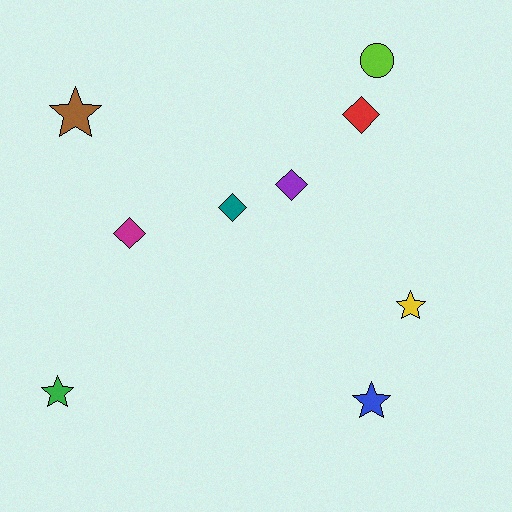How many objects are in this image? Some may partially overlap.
There are 9 objects.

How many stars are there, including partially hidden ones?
There are 4 stars.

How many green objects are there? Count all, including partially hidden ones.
There is 1 green object.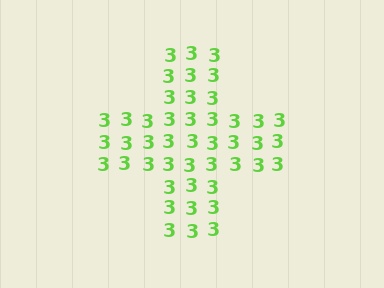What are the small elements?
The small elements are digit 3's.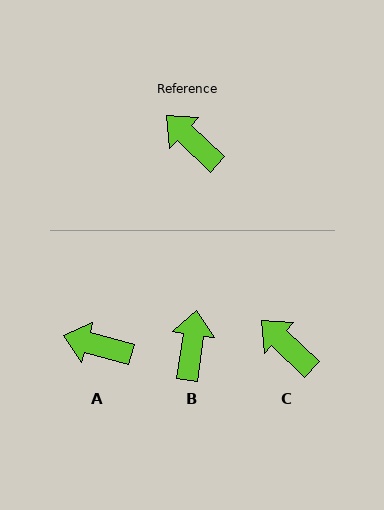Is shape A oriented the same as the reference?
No, it is off by about 28 degrees.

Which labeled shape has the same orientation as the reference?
C.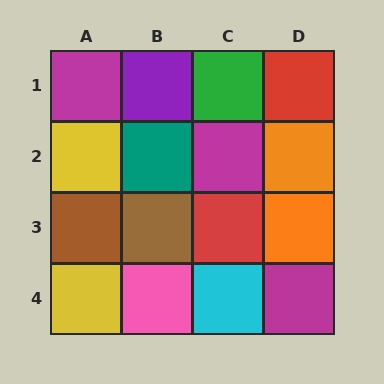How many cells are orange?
2 cells are orange.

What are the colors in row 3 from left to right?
Brown, brown, red, orange.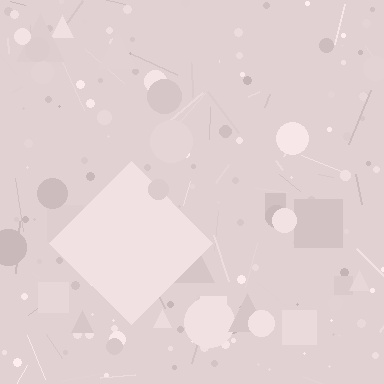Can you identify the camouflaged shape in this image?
The camouflaged shape is a diamond.